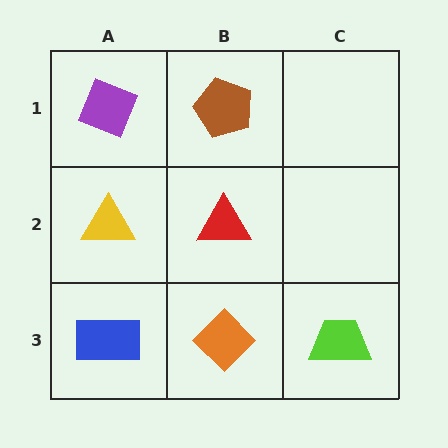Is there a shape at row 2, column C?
No, that cell is empty.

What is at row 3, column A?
A blue rectangle.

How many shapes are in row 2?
2 shapes.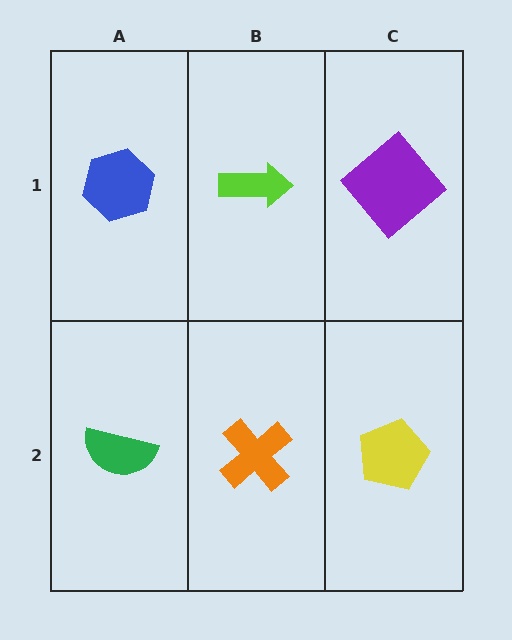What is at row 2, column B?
An orange cross.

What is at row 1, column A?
A blue hexagon.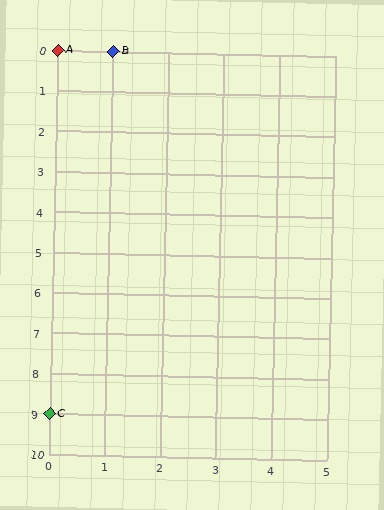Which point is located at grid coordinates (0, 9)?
Point C is at (0, 9).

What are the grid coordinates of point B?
Point B is at grid coordinates (1, 0).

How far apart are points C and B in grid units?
Points C and B are 1 column and 9 rows apart (about 9.1 grid units diagonally).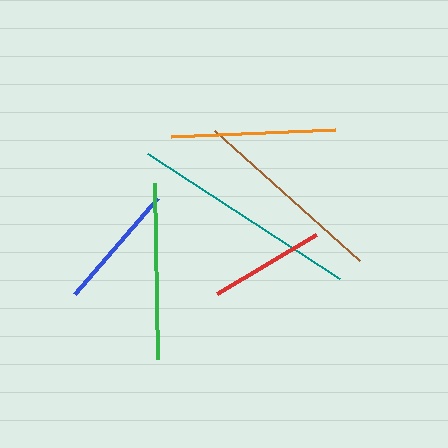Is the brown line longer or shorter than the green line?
The brown line is longer than the green line.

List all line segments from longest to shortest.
From longest to shortest: teal, brown, green, orange, blue, red.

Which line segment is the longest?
The teal line is the longest at approximately 229 pixels.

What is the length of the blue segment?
The blue segment is approximately 127 pixels long.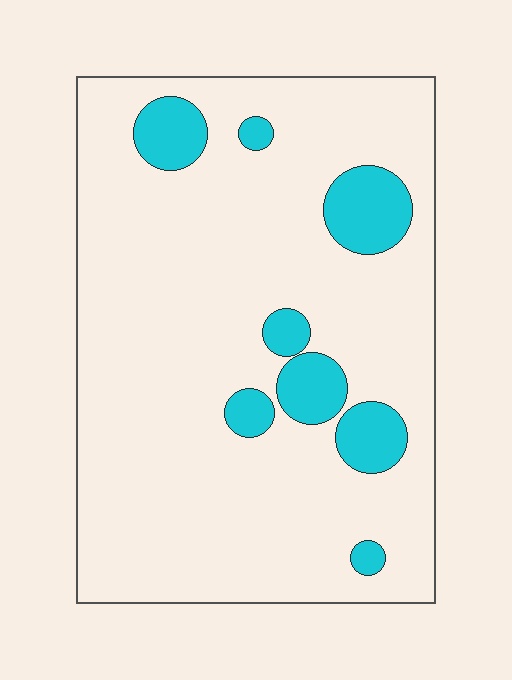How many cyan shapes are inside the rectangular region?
8.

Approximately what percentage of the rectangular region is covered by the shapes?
Approximately 15%.